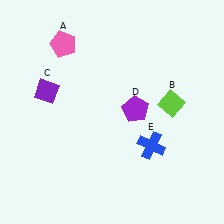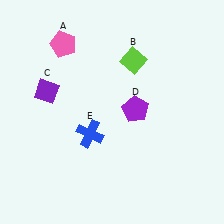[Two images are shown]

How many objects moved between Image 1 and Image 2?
2 objects moved between the two images.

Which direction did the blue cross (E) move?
The blue cross (E) moved left.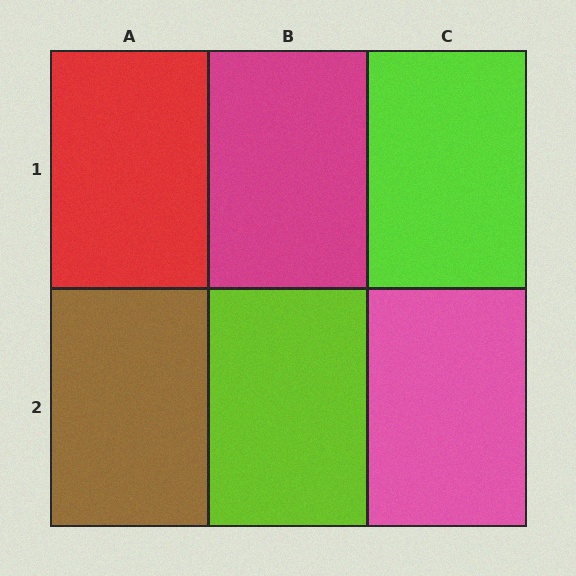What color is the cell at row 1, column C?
Lime.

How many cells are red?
1 cell is red.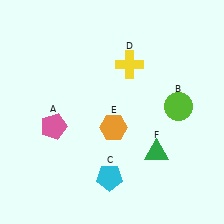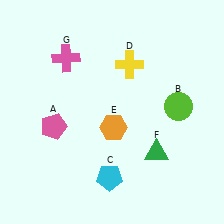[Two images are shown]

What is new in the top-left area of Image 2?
A pink cross (G) was added in the top-left area of Image 2.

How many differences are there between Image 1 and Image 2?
There is 1 difference between the two images.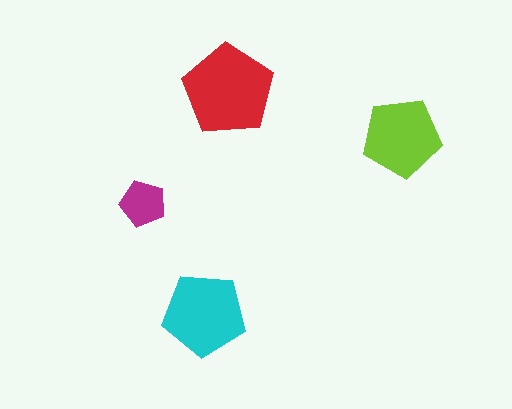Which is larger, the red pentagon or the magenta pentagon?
The red one.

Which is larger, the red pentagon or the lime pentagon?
The red one.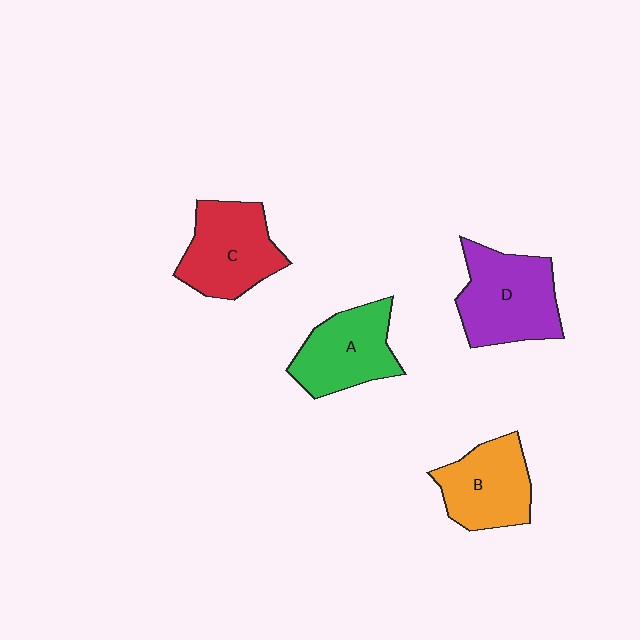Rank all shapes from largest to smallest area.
From largest to smallest: D (purple), C (red), A (green), B (orange).